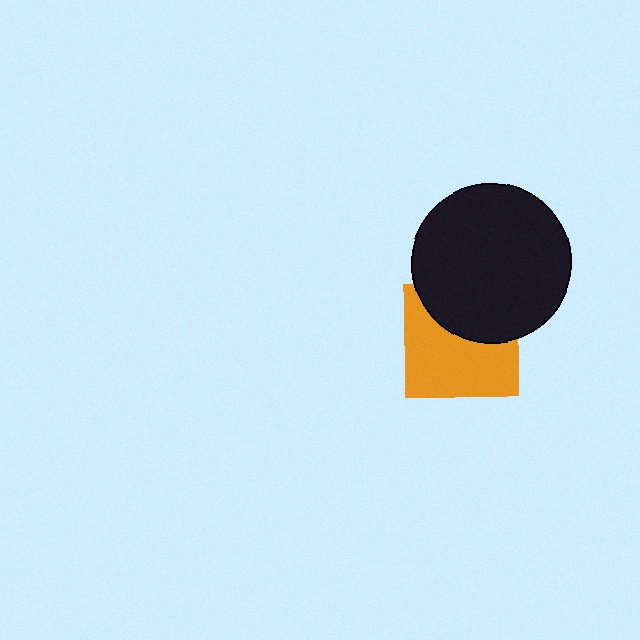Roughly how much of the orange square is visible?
About half of it is visible (roughly 61%).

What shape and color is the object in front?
The object in front is a black circle.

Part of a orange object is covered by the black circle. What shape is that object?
It is a square.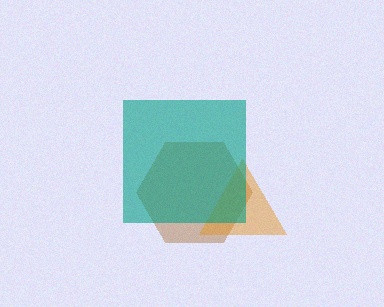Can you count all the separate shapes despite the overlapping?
Yes, there are 3 separate shapes.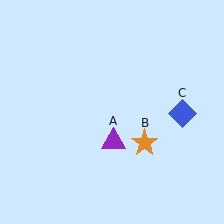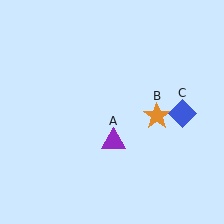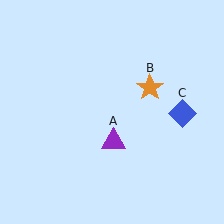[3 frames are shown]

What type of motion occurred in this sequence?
The orange star (object B) rotated counterclockwise around the center of the scene.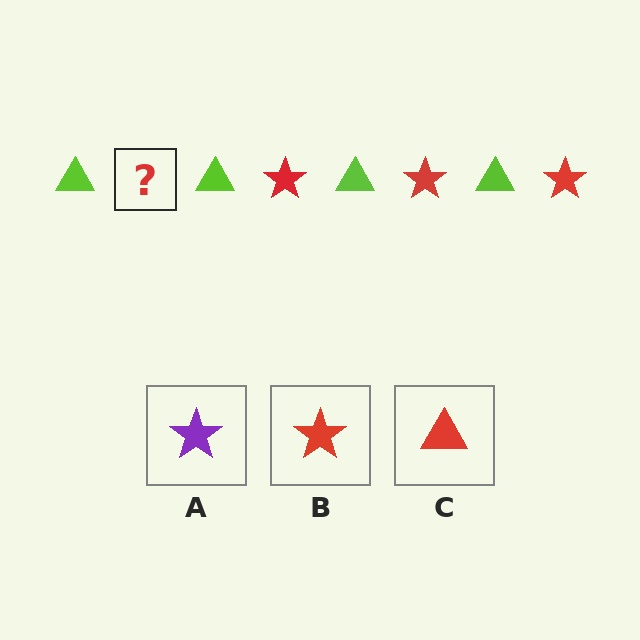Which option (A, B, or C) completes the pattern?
B.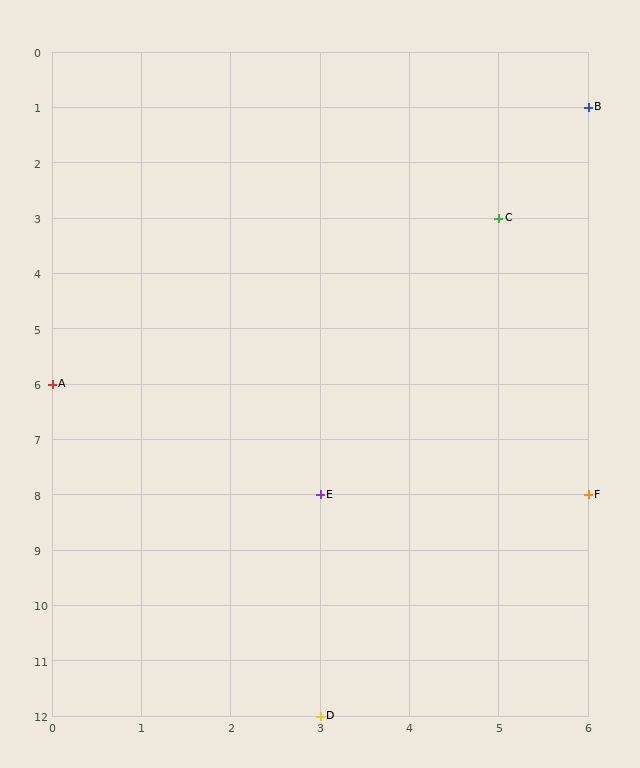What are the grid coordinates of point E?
Point E is at grid coordinates (3, 8).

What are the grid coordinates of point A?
Point A is at grid coordinates (0, 6).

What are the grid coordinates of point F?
Point F is at grid coordinates (6, 8).